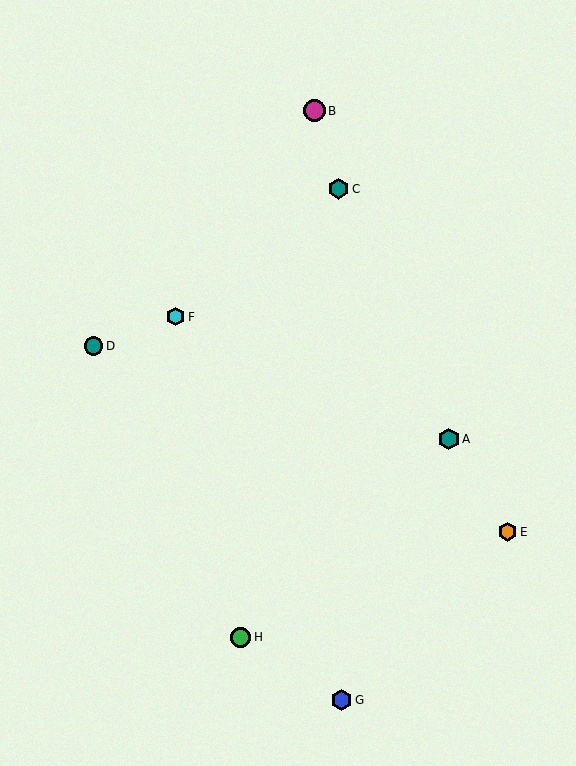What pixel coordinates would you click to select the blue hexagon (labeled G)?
Click at (342, 700) to select the blue hexagon G.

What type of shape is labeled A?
Shape A is a teal hexagon.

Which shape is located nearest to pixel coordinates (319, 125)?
The magenta circle (labeled B) at (314, 111) is nearest to that location.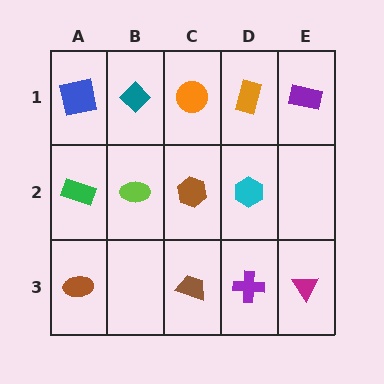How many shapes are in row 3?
4 shapes.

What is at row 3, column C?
A brown trapezoid.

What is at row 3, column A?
A brown ellipse.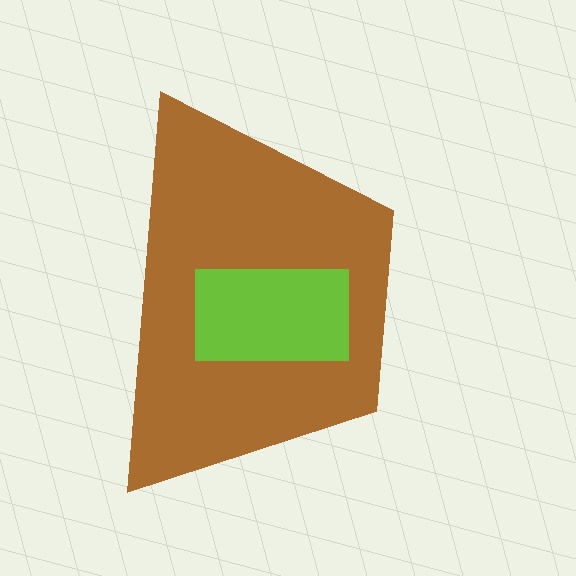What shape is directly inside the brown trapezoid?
The lime rectangle.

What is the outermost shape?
The brown trapezoid.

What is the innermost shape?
The lime rectangle.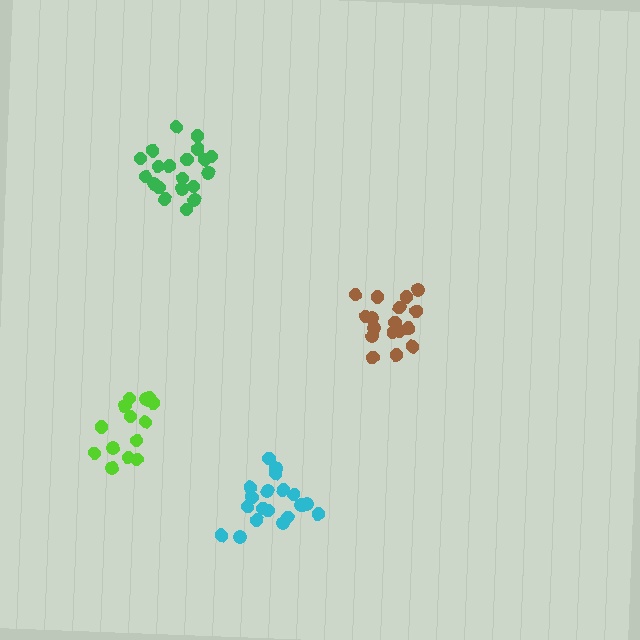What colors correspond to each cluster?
The clusters are colored: brown, lime, green, cyan.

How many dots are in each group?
Group 1: 17 dots, Group 2: 14 dots, Group 3: 20 dots, Group 4: 19 dots (70 total).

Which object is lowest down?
The cyan cluster is bottommost.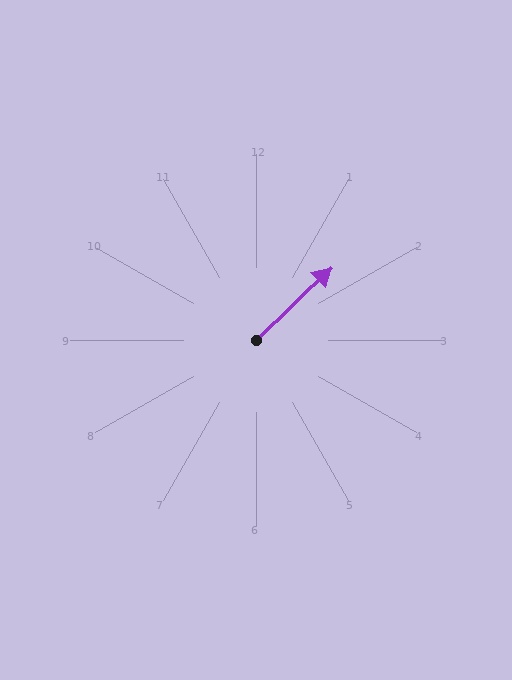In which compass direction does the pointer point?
Northeast.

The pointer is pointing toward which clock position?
Roughly 2 o'clock.